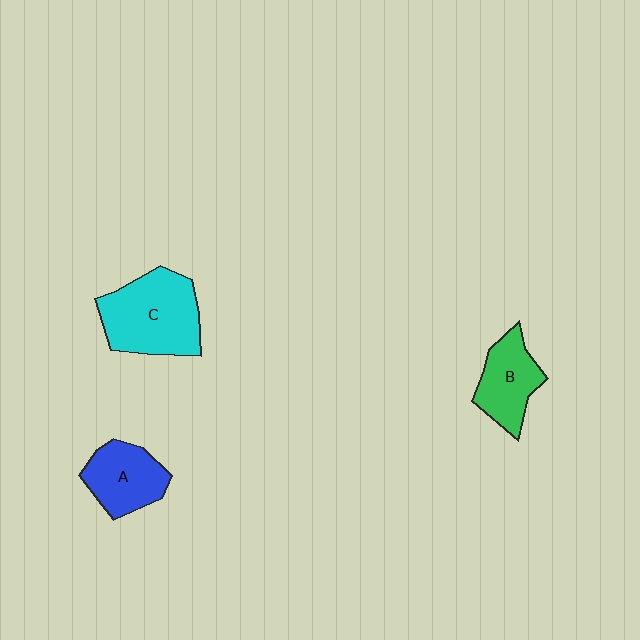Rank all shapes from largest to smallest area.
From largest to smallest: C (cyan), A (blue), B (green).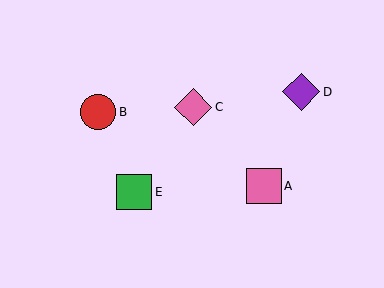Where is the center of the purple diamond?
The center of the purple diamond is at (301, 92).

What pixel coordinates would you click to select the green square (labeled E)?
Click at (134, 192) to select the green square E.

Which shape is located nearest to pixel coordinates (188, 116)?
The pink diamond (labeled C) at (193, 107) is nearest to that location.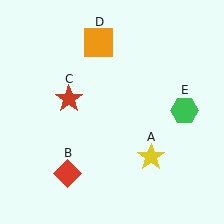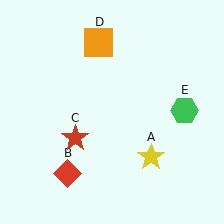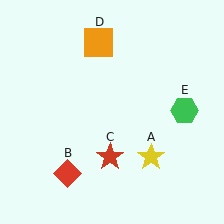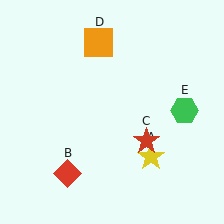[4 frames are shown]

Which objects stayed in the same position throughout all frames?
Yellow star (object A) and red diamond (object B) and orange square (object D) and green hexagon (object E) remained stationary.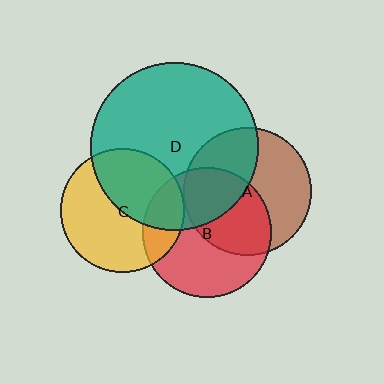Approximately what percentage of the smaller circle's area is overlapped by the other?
Approximately 40%.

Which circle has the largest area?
Circle D (teal).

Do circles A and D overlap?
Yes.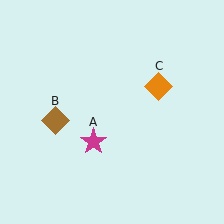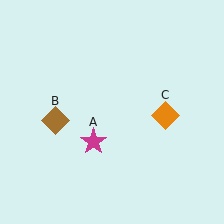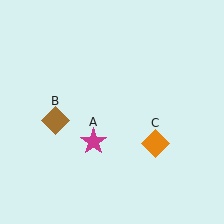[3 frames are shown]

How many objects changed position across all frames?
1 object changed position: orange diamond (object C).